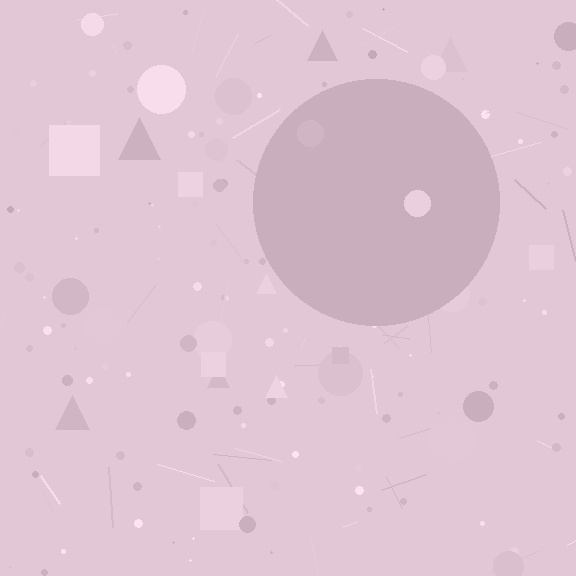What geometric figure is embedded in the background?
A circle is embedded in the background.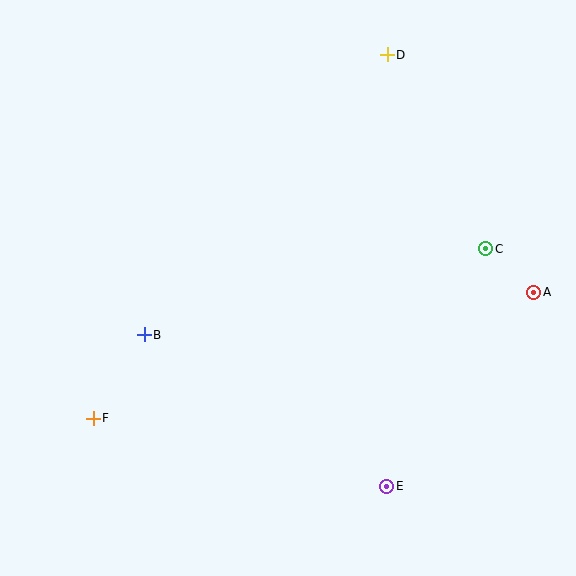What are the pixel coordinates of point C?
Point C is at (486, 249).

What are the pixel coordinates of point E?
Point E is at (387, 486).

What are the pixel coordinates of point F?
Point F is at (93, 418).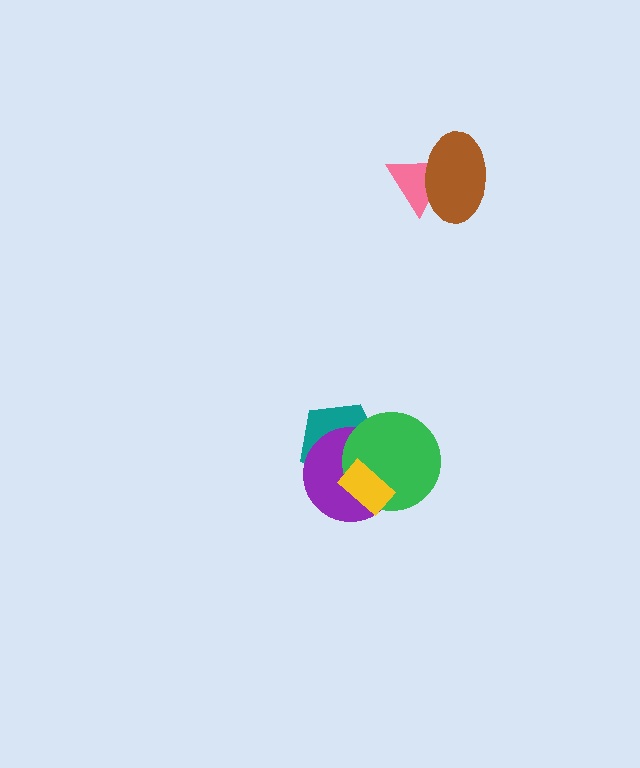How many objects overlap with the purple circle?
3 objects overlap with the purple circle.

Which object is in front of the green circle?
The yellow rectangle is in front of the green circle.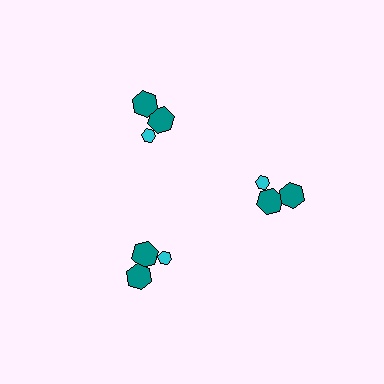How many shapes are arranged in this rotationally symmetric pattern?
There are 9 shapes, arranged in 3 groups of 3.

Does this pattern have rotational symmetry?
Yes, this pattern has 3-fold rotational symmetry. It looks the same after rotating 120 degrees around the center.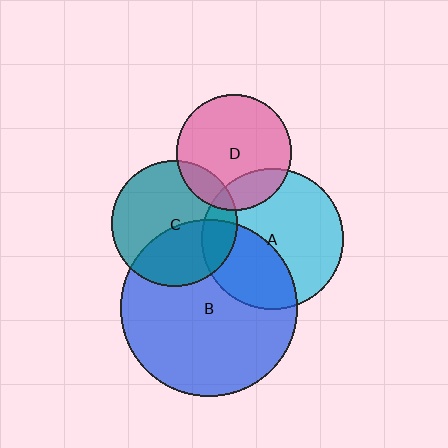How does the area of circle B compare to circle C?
Approximately 2.0 times.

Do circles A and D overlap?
Yes.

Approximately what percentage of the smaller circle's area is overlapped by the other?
Approximately 20%.